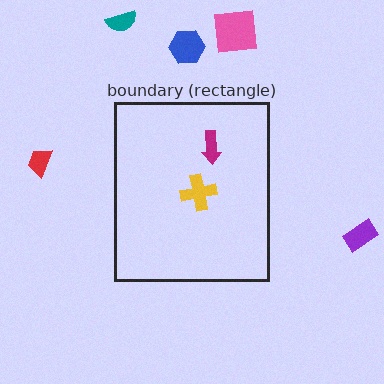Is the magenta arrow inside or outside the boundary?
Inside.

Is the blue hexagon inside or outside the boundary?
Outside.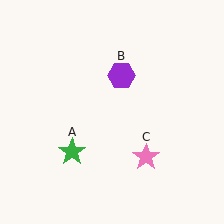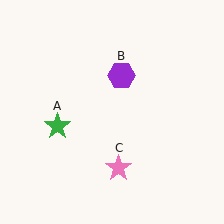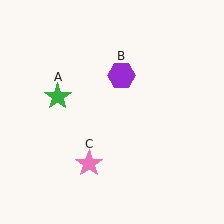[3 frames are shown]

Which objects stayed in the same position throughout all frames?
Purple hexagon (object B) remained stationary.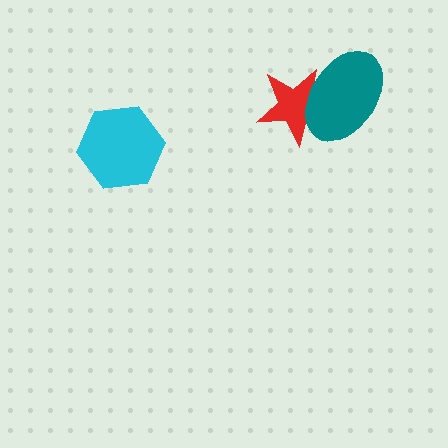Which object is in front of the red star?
The teal ellipse is in front of the red star.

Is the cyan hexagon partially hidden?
No, no other shape covers it.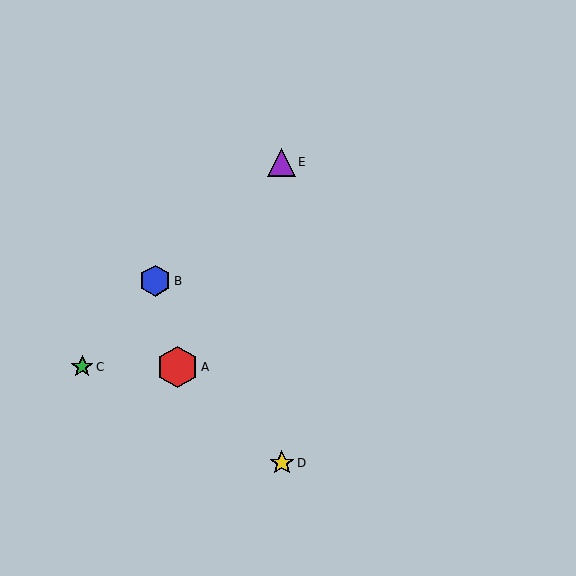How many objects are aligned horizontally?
2 objects (A, C) are aligned horizontally.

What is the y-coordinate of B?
Object B is at y≈281.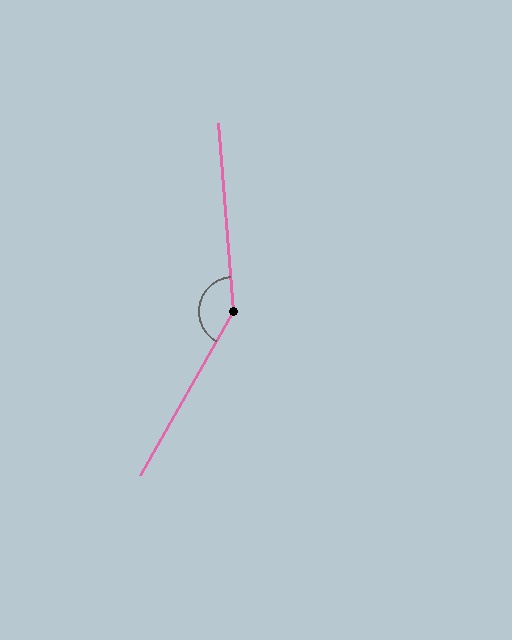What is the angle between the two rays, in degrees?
Approximately 146 degrees.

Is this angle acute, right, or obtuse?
It is obtuse.